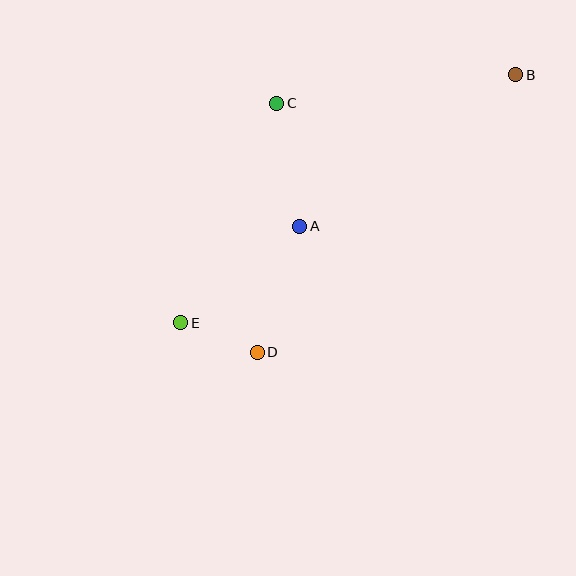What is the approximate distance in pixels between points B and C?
The distance between B and C is approximately 240 pixels.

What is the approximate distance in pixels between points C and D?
The distance between C and D is approximately 250 pixels.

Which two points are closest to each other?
Points D and E are closest to each other.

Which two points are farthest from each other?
Points B and E are farthest from each other.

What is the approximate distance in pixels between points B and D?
The distance between B and D is approximately 379 pixels.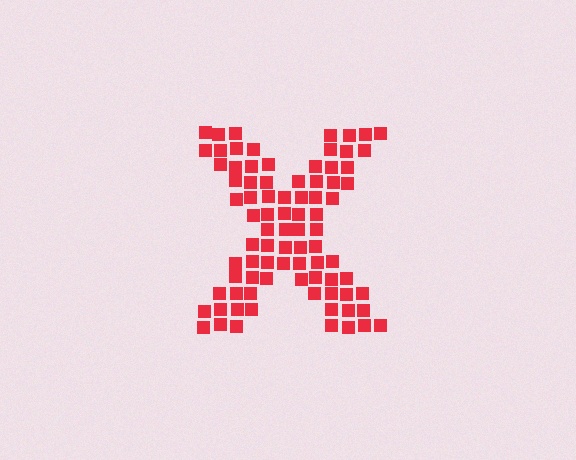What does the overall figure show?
The overall figure shows the letter X.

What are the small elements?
The small elements are squares.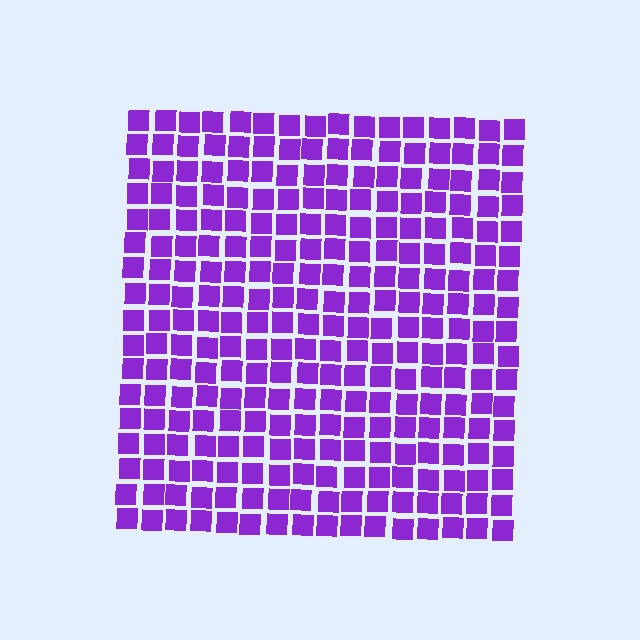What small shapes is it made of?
It is made of small squares.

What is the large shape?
The large shape is a square.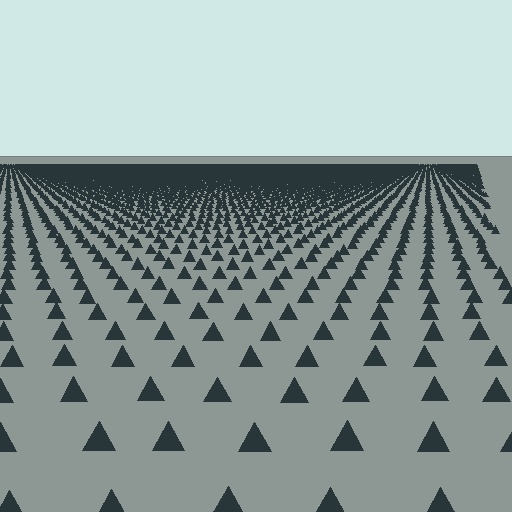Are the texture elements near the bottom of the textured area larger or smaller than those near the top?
Larger. Near the bottom, elements are closer to the viewer and appear at a bigger on-screen size.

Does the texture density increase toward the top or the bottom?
Density increases toward the top.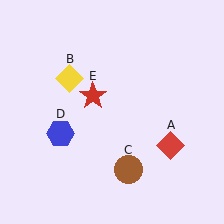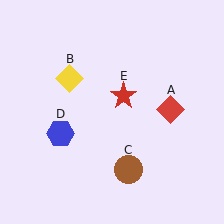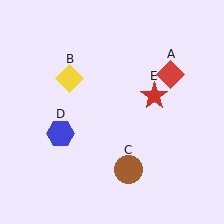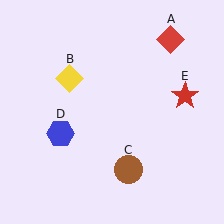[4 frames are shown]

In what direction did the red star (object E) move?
The red star (object E) moved right.